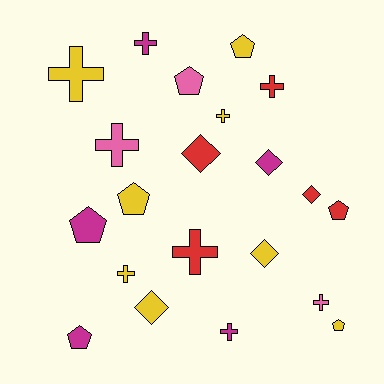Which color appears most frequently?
Yellow, with 8 objects.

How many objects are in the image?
There are 21 objects.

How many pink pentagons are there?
There is 1 pink pentagon.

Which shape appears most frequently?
Cross, with 9 objects.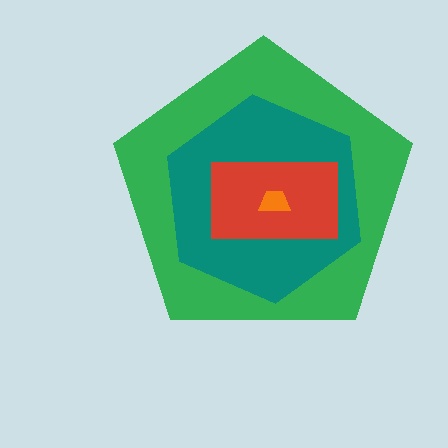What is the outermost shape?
The green pentagon.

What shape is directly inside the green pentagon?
The teal hexagon.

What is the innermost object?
The orange trapezoid.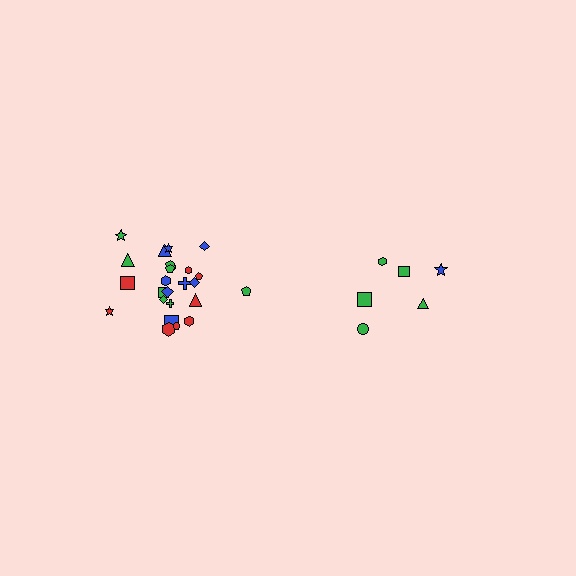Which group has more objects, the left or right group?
The left group.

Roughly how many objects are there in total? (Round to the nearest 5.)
Roughly 30 objects in total.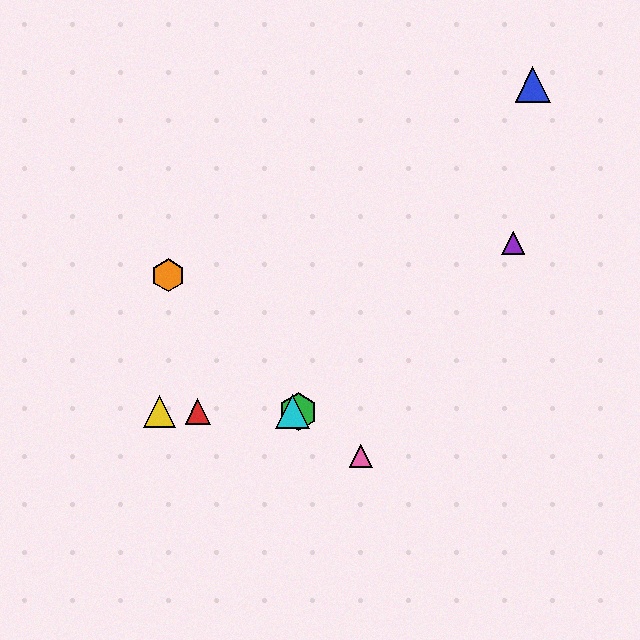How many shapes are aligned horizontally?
4 shapes (the red triangle, the green hexagon, the yellow triangle, the cyan triangle) are aligned horizontally.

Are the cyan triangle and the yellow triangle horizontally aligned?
Yes, both are at y≈412.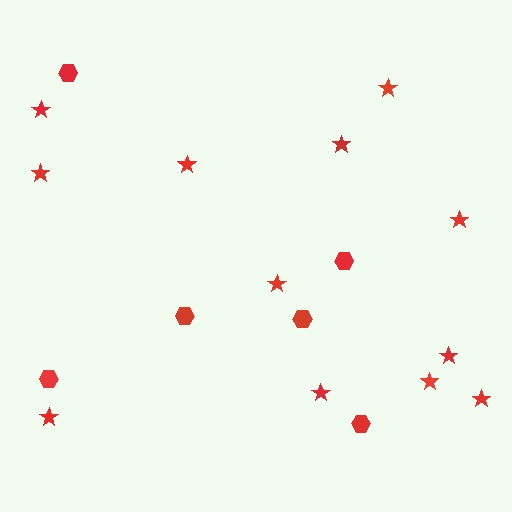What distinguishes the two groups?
There are 2 groups: one group of hexagons (6) and one group of stars (12).